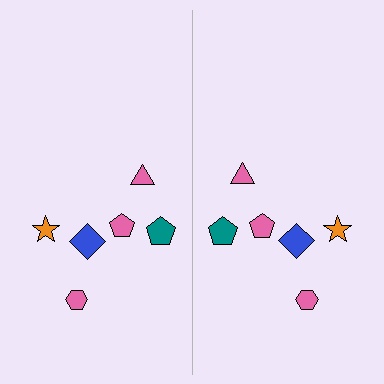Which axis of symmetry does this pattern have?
The pattern has a vertical axis of symmetry running through the center of the image.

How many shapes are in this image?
There are 12 shapes in this image.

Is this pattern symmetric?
Yes, this pattern has bilateral (reflection) symmetry.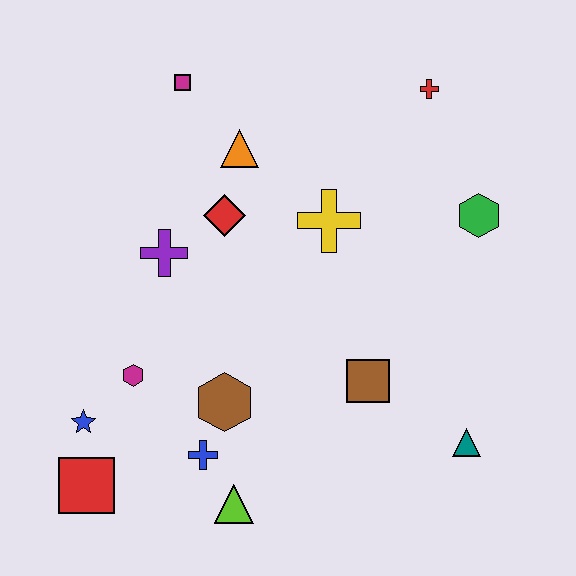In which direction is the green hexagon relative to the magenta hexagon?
The green hexagon is to the right of the magenta hexagon.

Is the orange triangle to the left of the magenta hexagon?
No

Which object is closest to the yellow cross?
The red diamond is closest to the yellow cross.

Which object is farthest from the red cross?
The red square is farthest from the red cross.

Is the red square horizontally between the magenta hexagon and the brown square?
No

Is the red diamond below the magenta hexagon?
No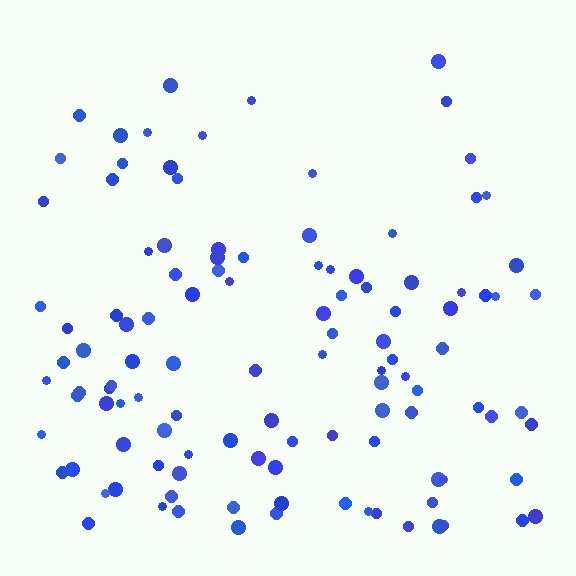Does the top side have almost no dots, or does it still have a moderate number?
Still a moderate number, just noticeably fewer than the bottom.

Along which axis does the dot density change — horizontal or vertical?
Vertical.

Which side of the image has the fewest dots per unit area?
The top.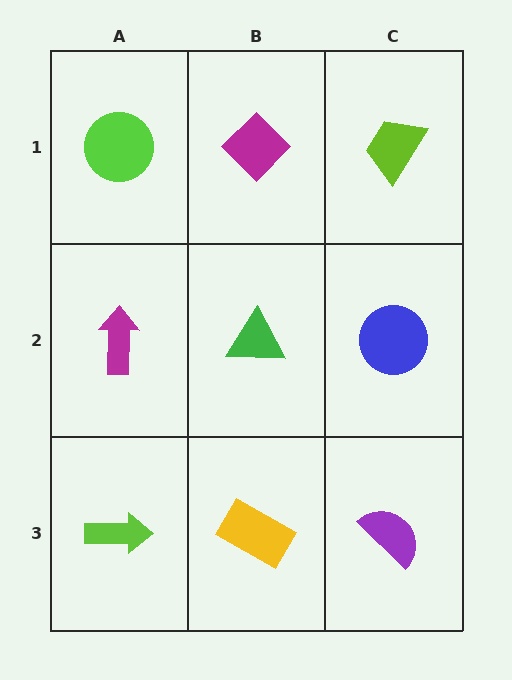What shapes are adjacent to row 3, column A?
A magenta arrow (row 2, column A), a yellow rectangle (row 3, column B).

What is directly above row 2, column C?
A lime trapezoid.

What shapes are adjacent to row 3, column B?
A green triangle (row 2, column B), a lime arrow (row 3, column A), a purple semicircle (row 3, column C).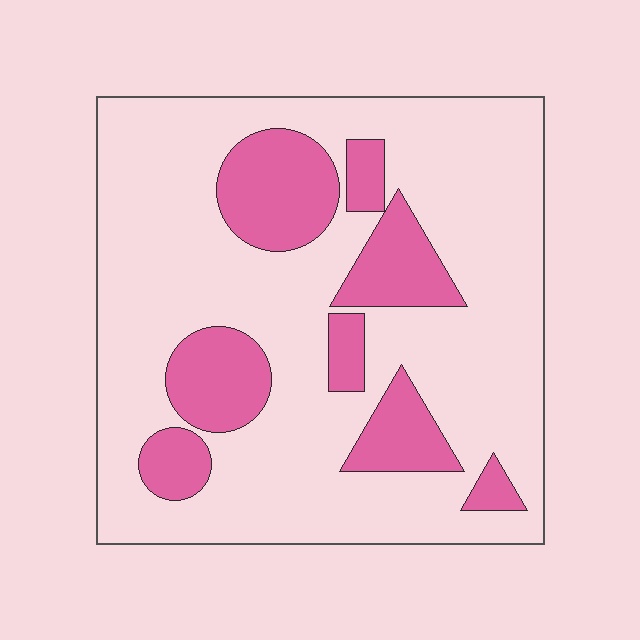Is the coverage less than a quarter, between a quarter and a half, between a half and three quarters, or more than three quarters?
Less than a quarter.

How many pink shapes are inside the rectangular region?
8.